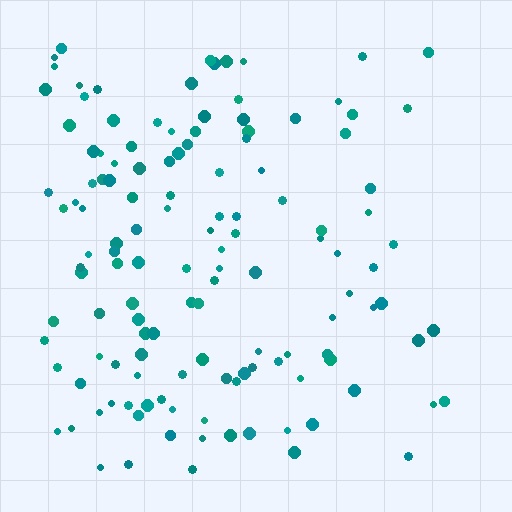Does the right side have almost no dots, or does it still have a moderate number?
Still a moderate number, just noticeably fewer than the left.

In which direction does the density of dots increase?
From right to left, with the left side densest.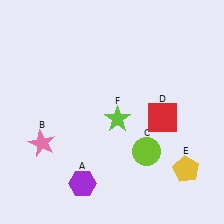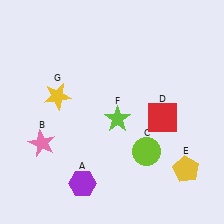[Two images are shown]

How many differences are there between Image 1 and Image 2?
There is 1 difference between the two images.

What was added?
A yellow star (G) was added in Image 2.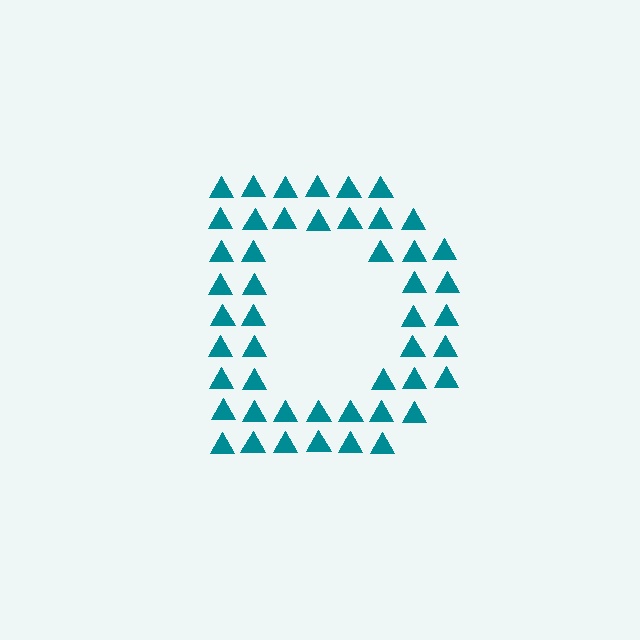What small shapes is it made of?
It is made of small triangles.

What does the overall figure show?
The overall figure shows the letter D.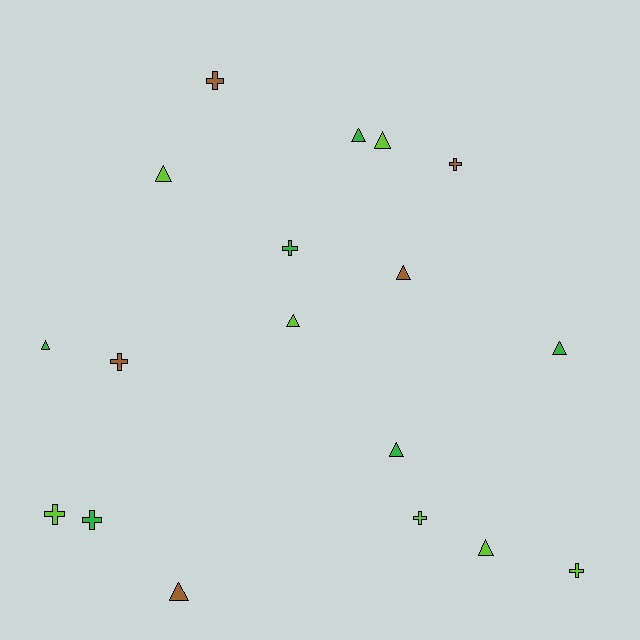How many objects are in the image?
There are 18 objects.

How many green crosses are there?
There are 2 green crosses.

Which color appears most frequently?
Lime, with 7 objects.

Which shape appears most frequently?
Triangle, with 10 objects.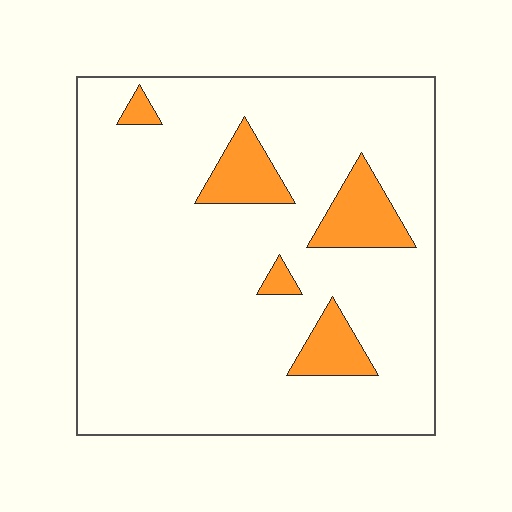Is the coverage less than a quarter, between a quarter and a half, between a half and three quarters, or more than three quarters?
Less than a quarter.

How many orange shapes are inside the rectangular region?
5.